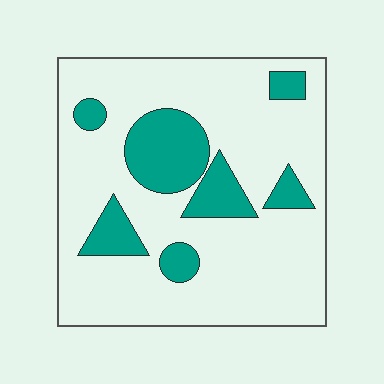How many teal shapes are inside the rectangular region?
7.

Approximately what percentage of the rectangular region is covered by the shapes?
Approximately 20%.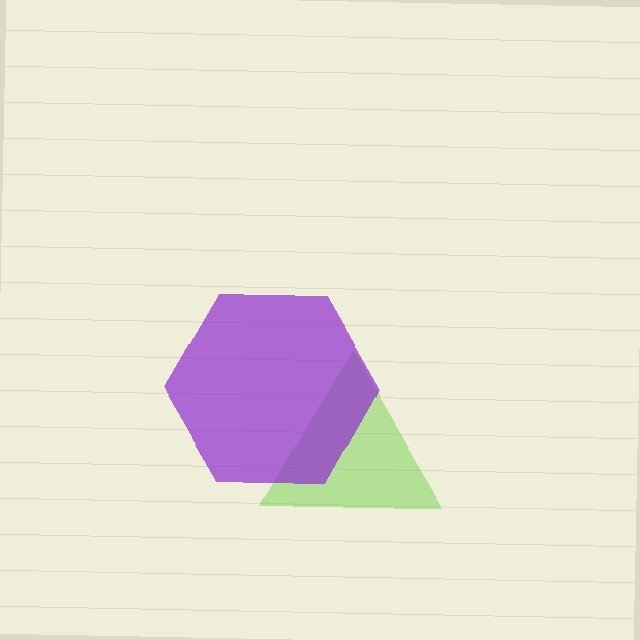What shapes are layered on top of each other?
The layered shapes are: a lime triangle, a purple hexagon.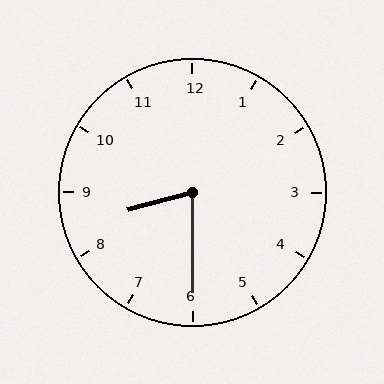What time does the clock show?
8:30.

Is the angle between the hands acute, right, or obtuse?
It is acute.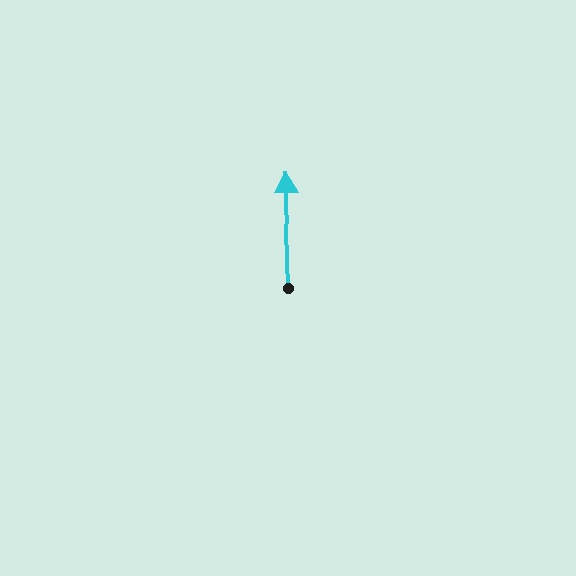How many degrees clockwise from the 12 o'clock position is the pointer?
Approximately 358 degrees.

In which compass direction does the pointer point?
North.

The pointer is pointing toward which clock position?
Roughly 12 o'clock.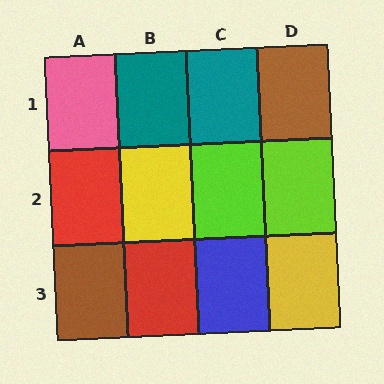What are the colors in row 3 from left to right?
Brown, red, blue, yellow.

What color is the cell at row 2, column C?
Lime.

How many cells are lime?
2 cells are lime.